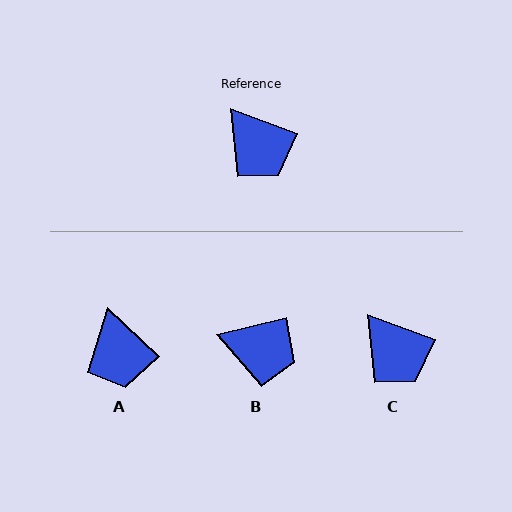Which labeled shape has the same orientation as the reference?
C.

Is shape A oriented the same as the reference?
No, it is off by about 22 degrees.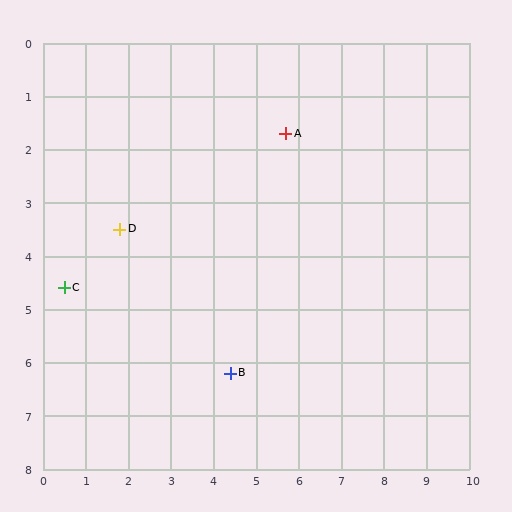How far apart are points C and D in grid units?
Points C and D are about 1.7 grid units apart.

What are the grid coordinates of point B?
Point B is at approximately (4.4, 6.2).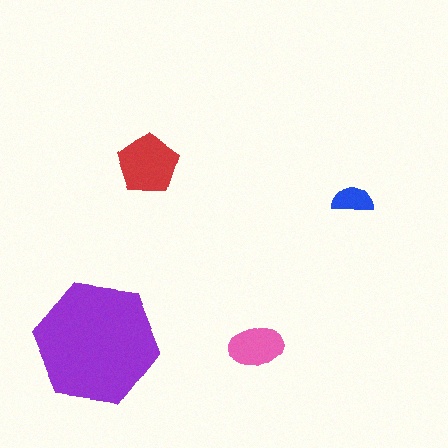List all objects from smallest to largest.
The blue semicircle, the pink ellipse, the red pentagon, the purple hexagon.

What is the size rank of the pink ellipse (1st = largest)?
3rd.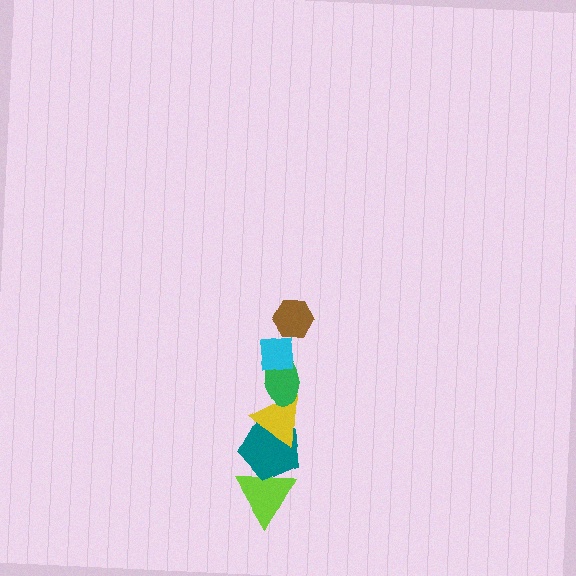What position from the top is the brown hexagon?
The brown hexagon is 1st from the top.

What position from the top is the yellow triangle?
The yellow triangle is 4th from the top.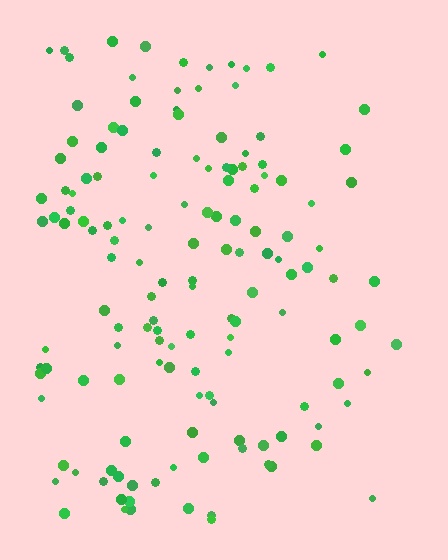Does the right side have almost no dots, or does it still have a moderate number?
Still a moderate number, just noticeably fewer than the left.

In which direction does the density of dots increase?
From right to left, with the left side densest.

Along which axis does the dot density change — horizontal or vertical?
Horizontal.